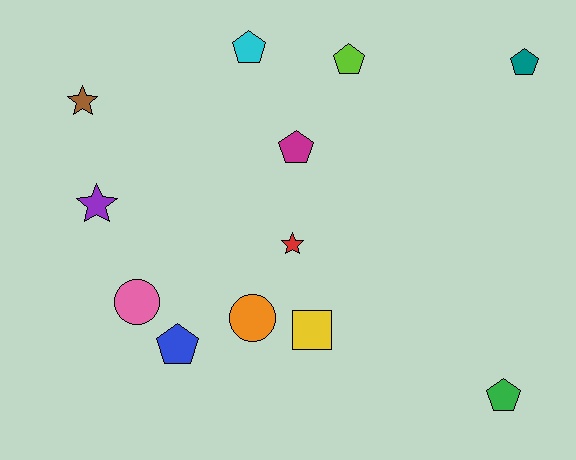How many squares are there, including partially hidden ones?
There is 1 square.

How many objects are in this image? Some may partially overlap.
There are 12 objects.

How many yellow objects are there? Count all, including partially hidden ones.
There is 1 yellow object.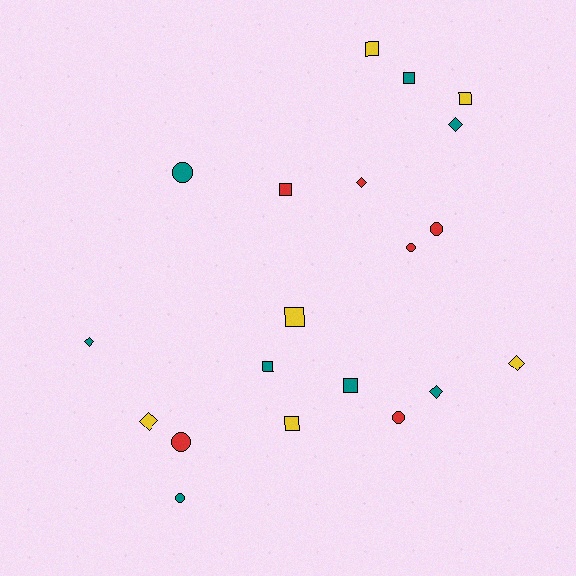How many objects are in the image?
There are 20 objects.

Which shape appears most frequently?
Square, with 8 objects.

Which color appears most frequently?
Teal, with 8 objects.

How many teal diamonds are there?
There are 3 teal diamonds.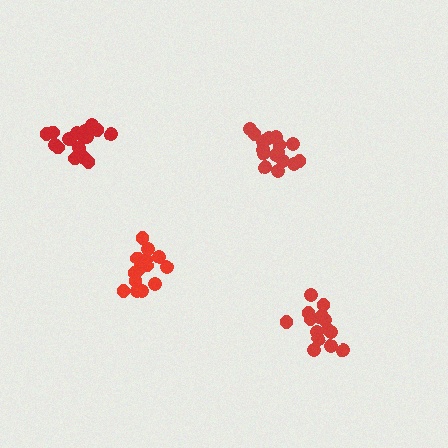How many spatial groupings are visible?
There are 4 spatial groupings.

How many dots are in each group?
Group 1: 16 dots, Group 2: 20 dots, Group 3: 15 dots, Group 4: 17 dots (68 total).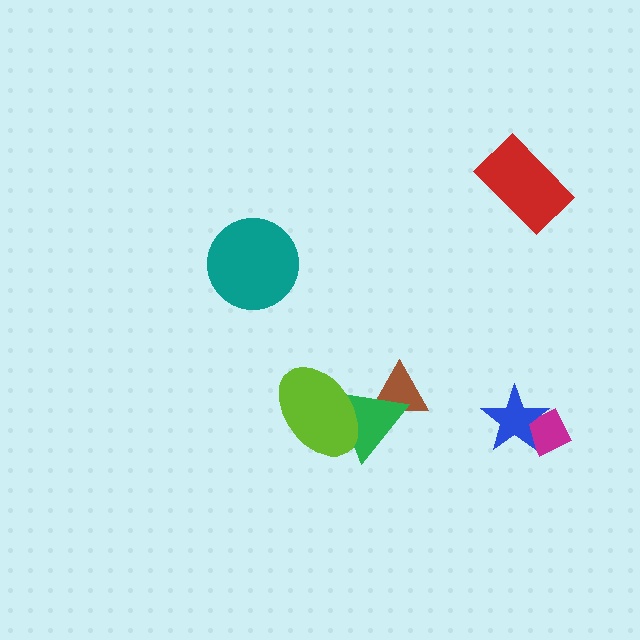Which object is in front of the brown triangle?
The green triangle is in front of the brown triangle.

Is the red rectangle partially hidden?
No, no other shape covers it.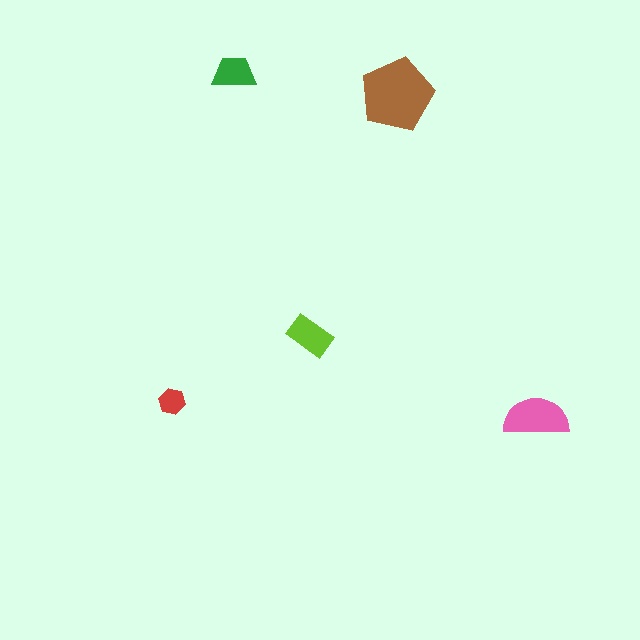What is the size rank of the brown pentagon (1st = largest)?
1st.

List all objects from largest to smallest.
The brown pentagon, the pink semicircle, the lime rectangle, the green trapezoid, the red hexagon.